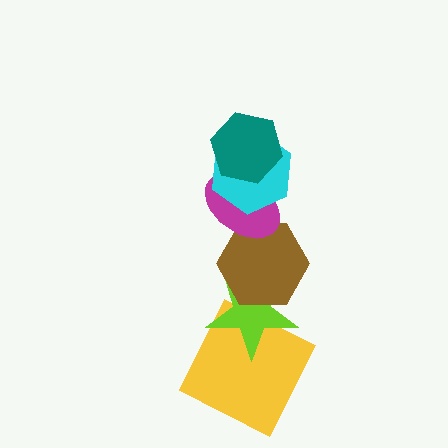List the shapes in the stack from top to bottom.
From top to bottom: the teal hexagon, the cyan hexagon, the magenta ellipse, the brown hexagon, the lime star, the yellow square.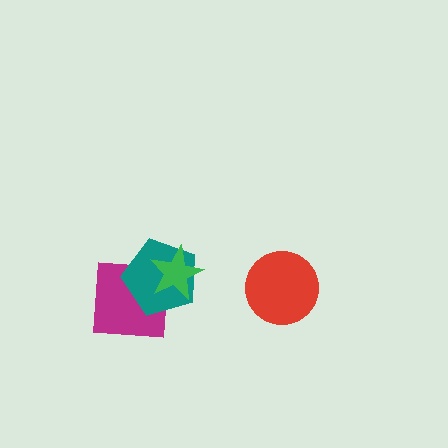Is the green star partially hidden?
No, no other shape covers it.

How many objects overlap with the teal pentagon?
2 objects overlap with the teal pentagon.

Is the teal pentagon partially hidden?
Yes, it is partially covered by another shape.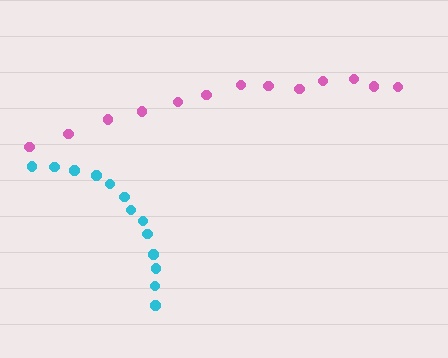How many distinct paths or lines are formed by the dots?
There are 2 distinct paths.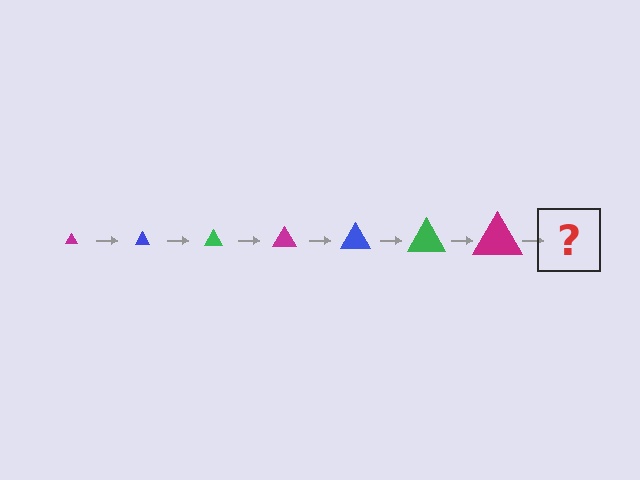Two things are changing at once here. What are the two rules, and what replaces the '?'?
The two rules are that the triangle grows larger each step and the color cycles through magenta, blue, and green. The '?' should be a blue triangle, larger than the previous one.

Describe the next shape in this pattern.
It should be a blue triangle, larger than the previous one.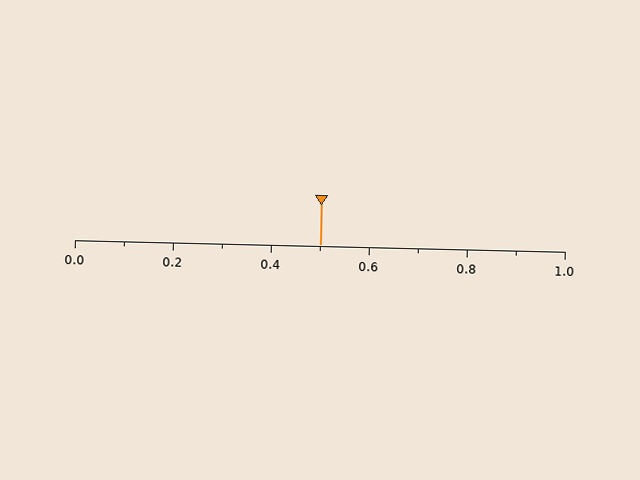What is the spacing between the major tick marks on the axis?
The major ticks are spaced 0.2 apart.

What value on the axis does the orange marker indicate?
The marker indicates approximately 0.5.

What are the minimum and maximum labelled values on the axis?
The axis runs from 0.0 to 1.0.